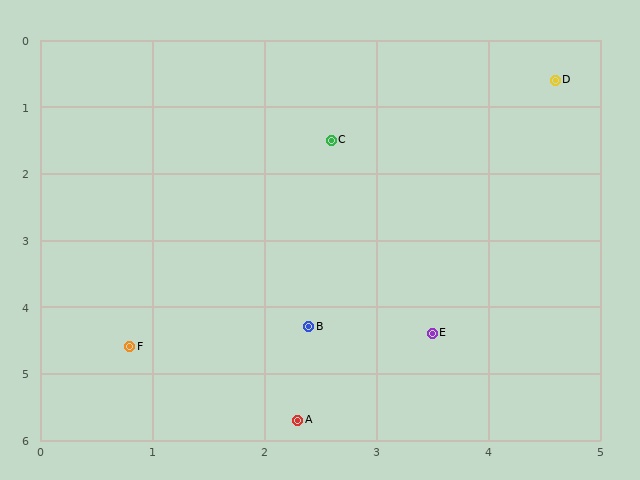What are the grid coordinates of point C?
Point C is at approximately (2.6, 1.5).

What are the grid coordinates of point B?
Point B is at approximately (2.4, 4.3).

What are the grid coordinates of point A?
Point A is at approximately (2.3, 5.7).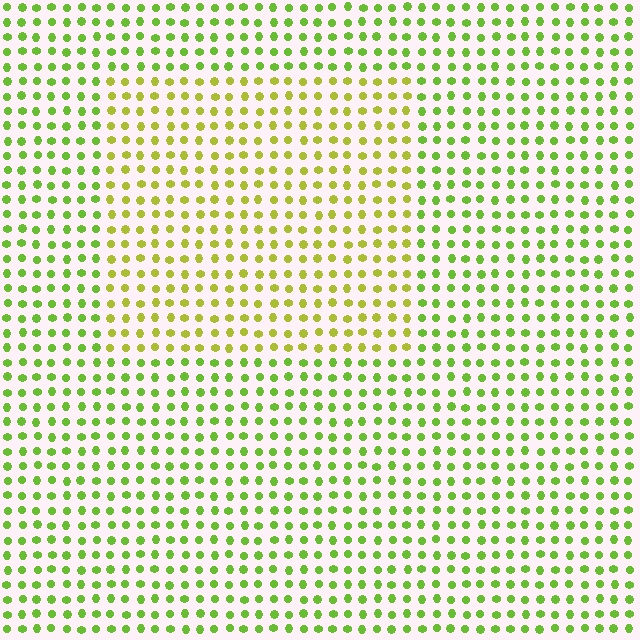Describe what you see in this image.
The image is filled with small lime elements in a uniform arrangement. A rectangle-shaped region is visible where the elements are tinted to a slightly different hue, forming a subtle color boundary.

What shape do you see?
I see a rectangle.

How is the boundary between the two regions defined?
The boundary is defined purely by a slight shift in hue (about 28 degrees). Spacing, size, and orientation are identical on both sides.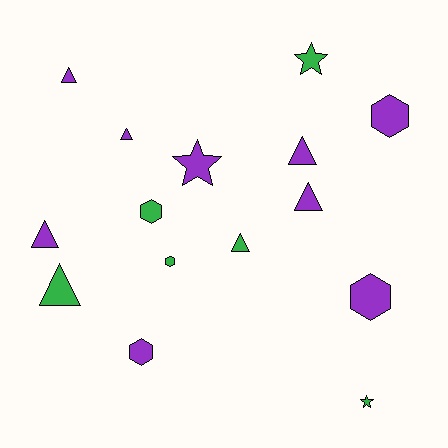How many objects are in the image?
There are 15 objects.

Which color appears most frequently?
Purple, with 9 objects.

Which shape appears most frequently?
Triangle, with 7 objects.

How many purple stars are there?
There is 1 purple star.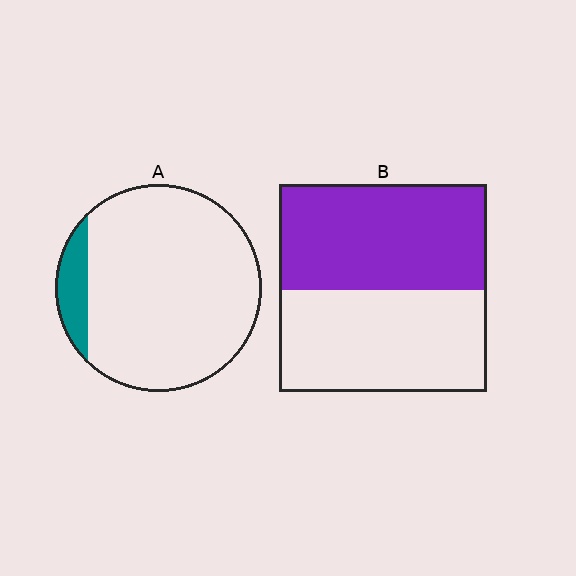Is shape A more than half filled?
No.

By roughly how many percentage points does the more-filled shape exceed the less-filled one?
By roughly 40 percentage points (B over A).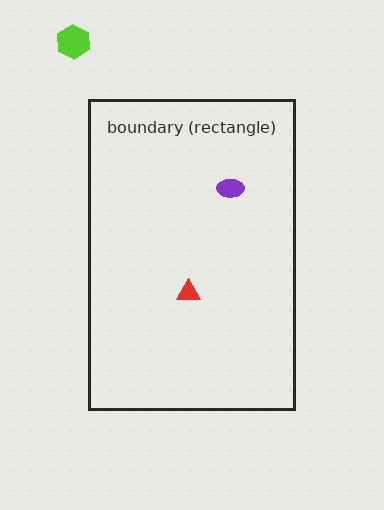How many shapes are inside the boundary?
2 inside, 1 outside.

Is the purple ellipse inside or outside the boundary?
Inside.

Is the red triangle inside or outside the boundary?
Inside.